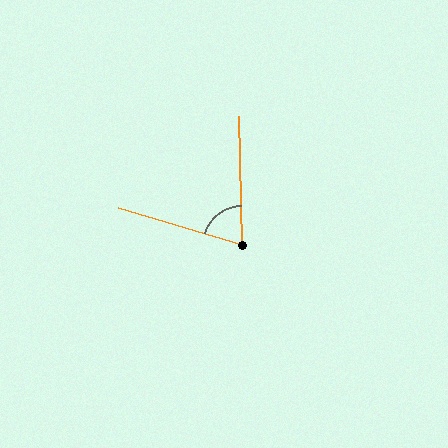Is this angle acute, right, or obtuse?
It is acute.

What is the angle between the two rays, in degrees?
Approximately 72 degrees.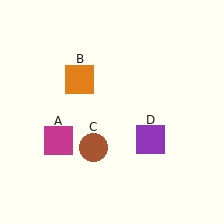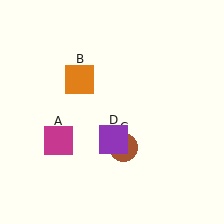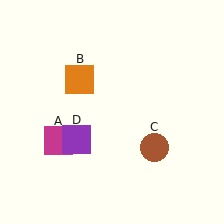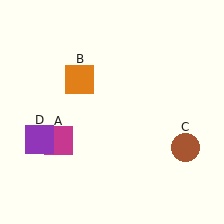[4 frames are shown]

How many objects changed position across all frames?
2 objects changed position: brown circle (object C), purple square (object D).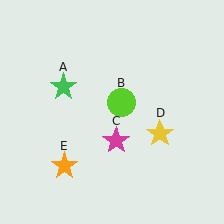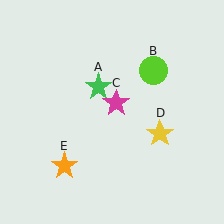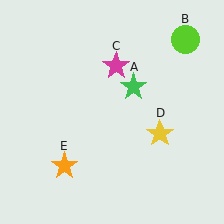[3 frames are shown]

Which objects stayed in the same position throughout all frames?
Yellow star (object D) and orange star (object E) remained stationary.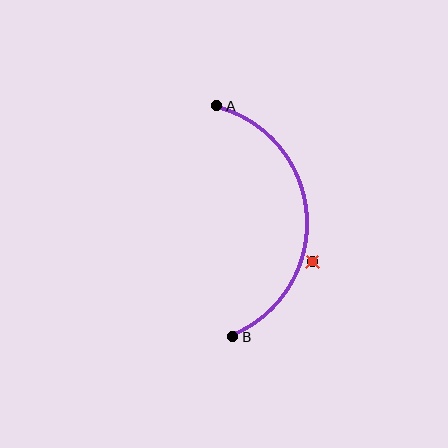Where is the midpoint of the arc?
The arc midpoint is the point on the curve farthest from the straight line joining A and B. It sits to the right of that line.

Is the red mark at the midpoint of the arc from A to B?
No — the red mark does not lie on the arc at all. It sits slightly outside the curve.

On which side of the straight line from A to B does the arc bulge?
The arc bulges to the right of the straight line connecting A and B.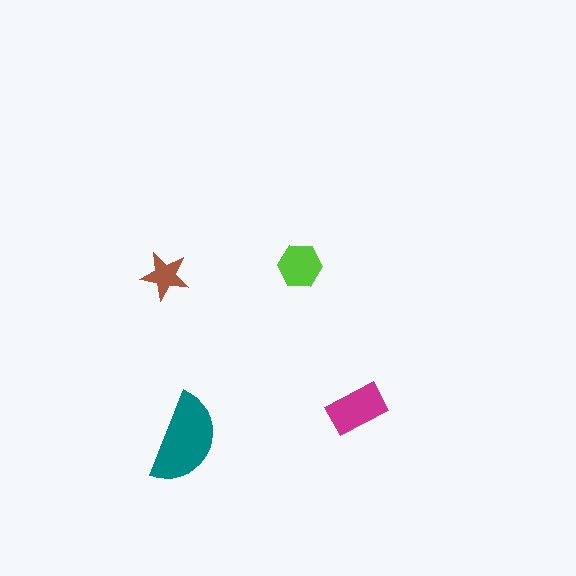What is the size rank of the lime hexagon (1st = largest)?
3rd.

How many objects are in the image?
There are 4 objects in the image.